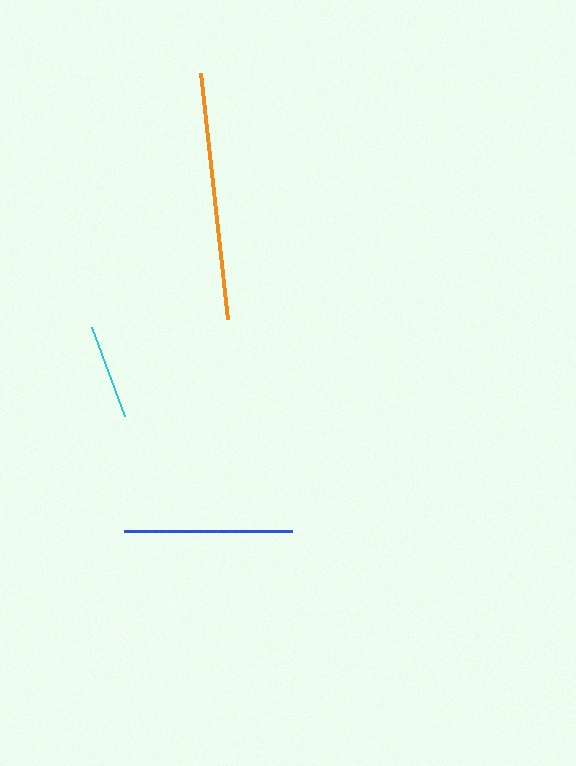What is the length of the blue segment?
The blue segment is approximately 168 pixels long.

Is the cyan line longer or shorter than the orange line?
The orange line is longer than the cyan line.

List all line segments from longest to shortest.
From longest to shortest: orange, blue, cyan.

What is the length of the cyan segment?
The cyan segment is approximately 95 pixels long.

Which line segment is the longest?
The orange line is the longest at approximately 247 pixels.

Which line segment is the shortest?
The cyan line is the shortest at approximately 95 pixels.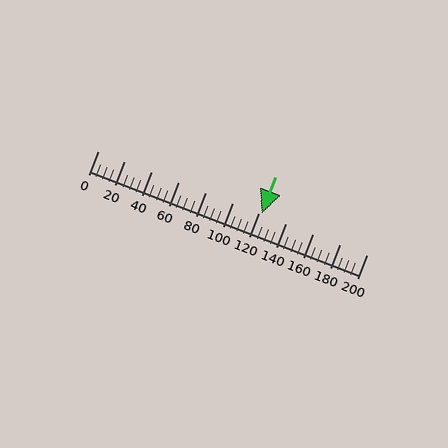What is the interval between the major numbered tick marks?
The major tick marks are spaced 20 units apart.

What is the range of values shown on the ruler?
The ruler shows values from 0 to 200.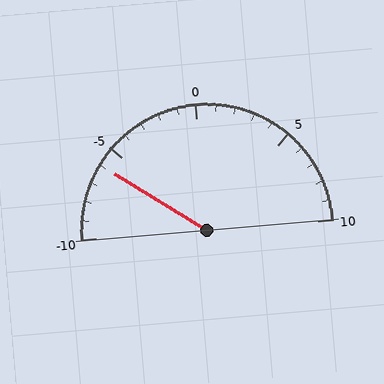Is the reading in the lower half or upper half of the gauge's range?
The reading is in the lower half of the range (-10 to 10).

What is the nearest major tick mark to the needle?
The nearest major tick mark is -5.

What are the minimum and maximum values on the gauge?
The gauge ranges from -10 to 10.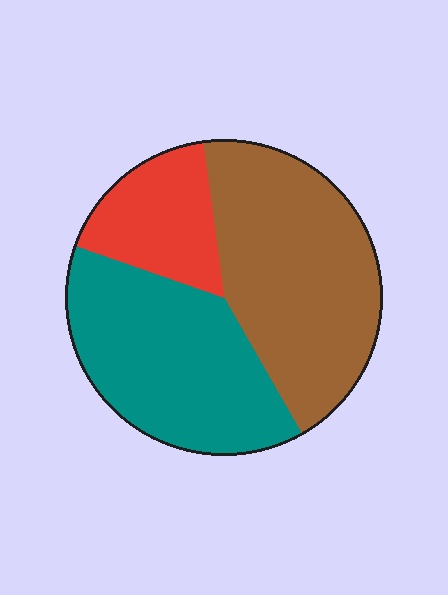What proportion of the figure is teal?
Teal covers about 40% of the figure.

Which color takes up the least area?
Red, at roughly 20%.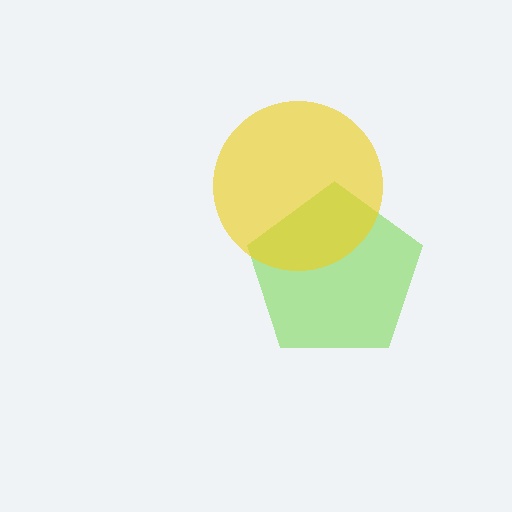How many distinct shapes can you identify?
There are 2 distinct shapes: a lime pentagon, a yellow circle.